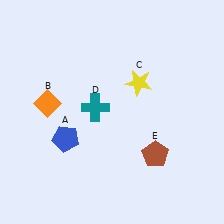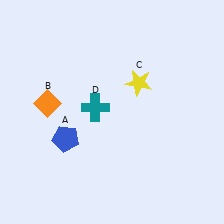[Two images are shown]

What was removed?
The brown pentagon (E) was removed in Image 2.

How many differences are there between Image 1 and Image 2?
There is 1 difference between the two images.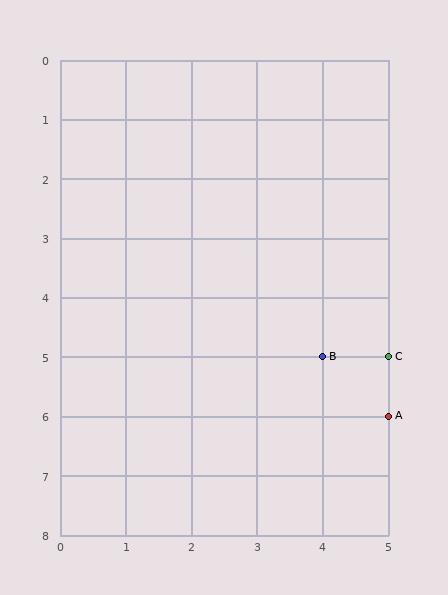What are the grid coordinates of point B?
Point B is at grid coordinates (4, 5).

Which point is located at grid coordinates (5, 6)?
Point A is at (5, 6).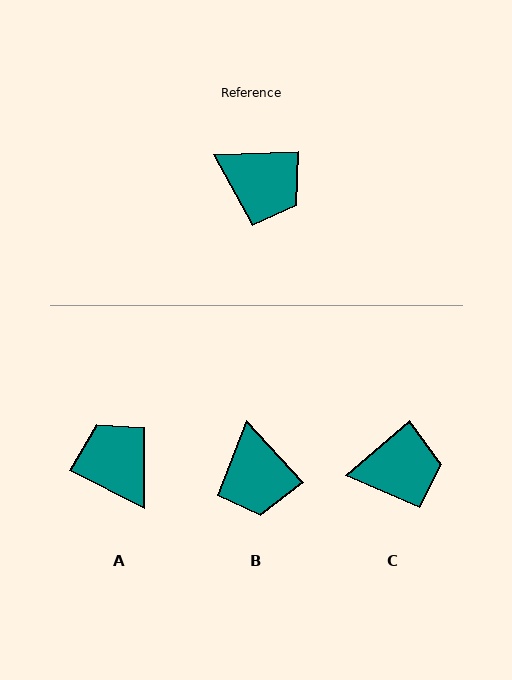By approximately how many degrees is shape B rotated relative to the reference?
Approximately 50 degrees clockwise.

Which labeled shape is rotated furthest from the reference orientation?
A, about 152 degrees away.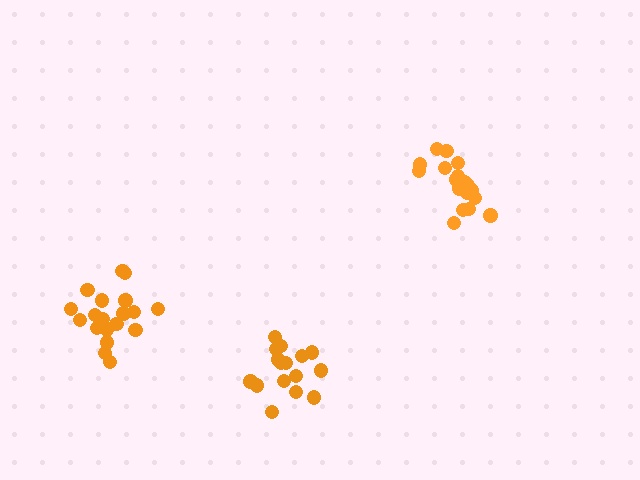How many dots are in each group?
Group 1: 19 dots, Group 2: 20 dots, Group 3: 17 dots (56 total).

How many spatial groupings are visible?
There are 3 spatial groupings.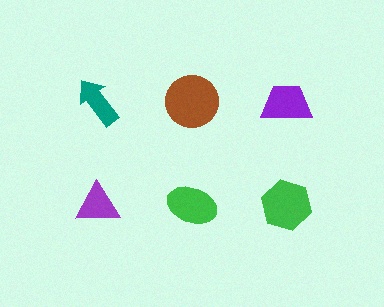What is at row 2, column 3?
A green hexagon.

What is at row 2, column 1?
A purple triangle.